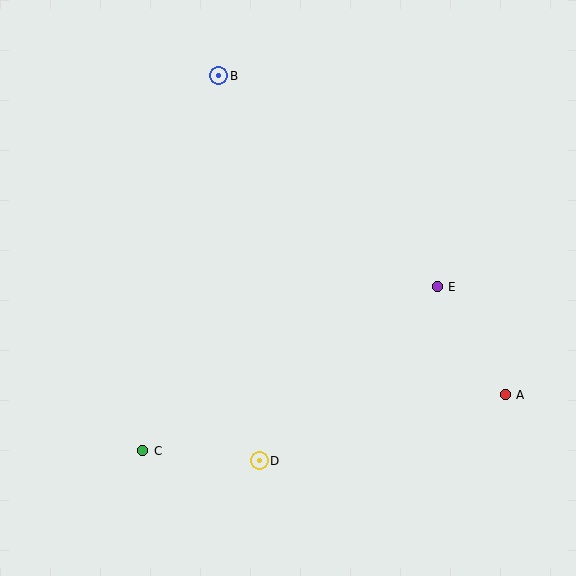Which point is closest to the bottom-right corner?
Point A is closest to the bottom-right corner.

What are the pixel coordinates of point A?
Point A is at (505, 395).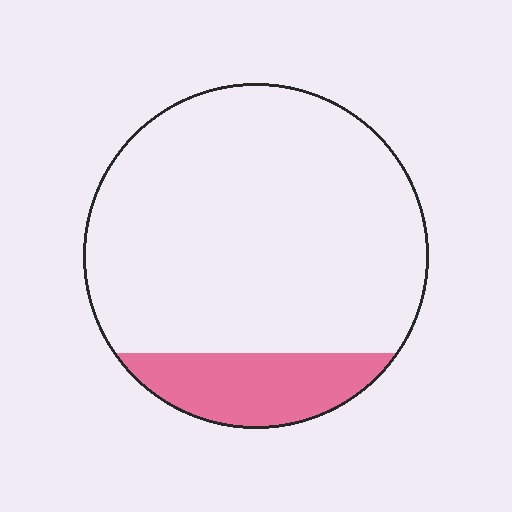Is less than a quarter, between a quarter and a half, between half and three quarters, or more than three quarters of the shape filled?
Less than a quarter.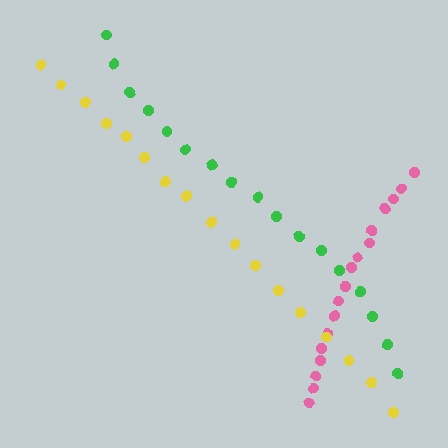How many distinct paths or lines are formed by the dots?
There are 3 distinct paths.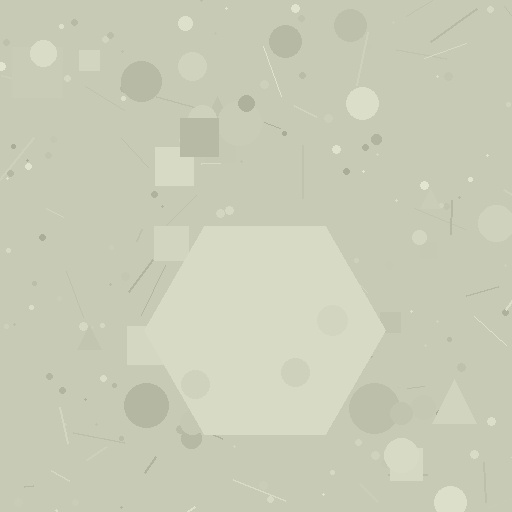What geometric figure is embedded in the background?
A hexagon is embedded in the background.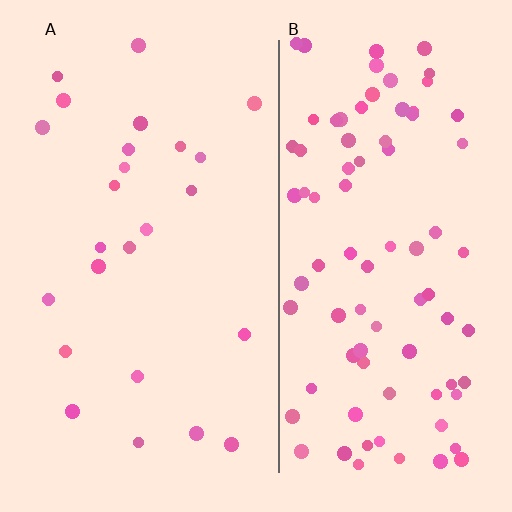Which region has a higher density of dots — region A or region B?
B (the right).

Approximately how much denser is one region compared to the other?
Approximately 3.4× — region B over region A.